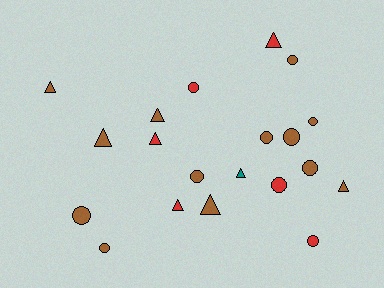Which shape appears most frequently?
Circle, with 11 objects.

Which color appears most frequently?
Brown, with 13 objects.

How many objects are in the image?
There are 20 objects.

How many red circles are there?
There are 3 red circles.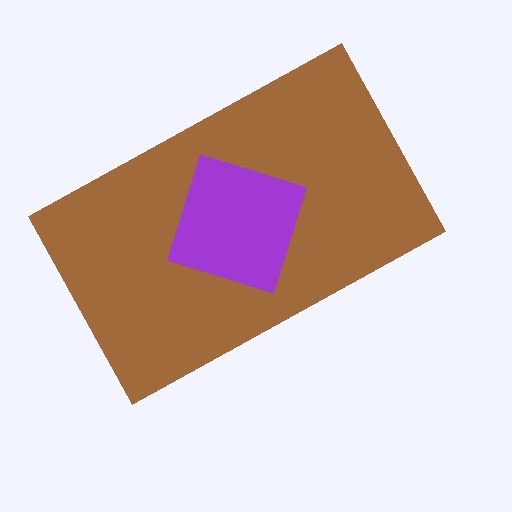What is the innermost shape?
The purple diamond.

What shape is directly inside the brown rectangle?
The purple diamond.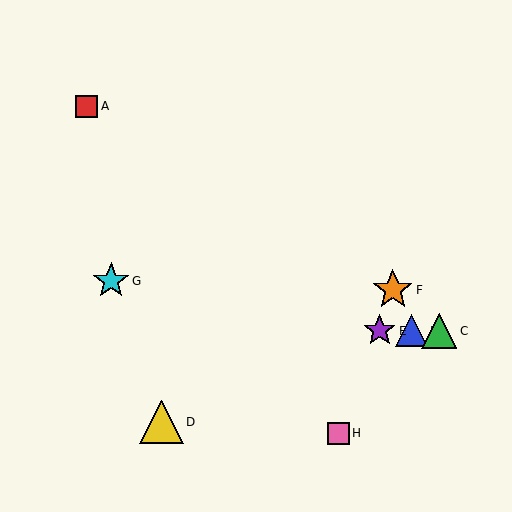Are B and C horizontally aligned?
Yes, both are at y≈331.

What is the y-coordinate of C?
Object C is at y≈331.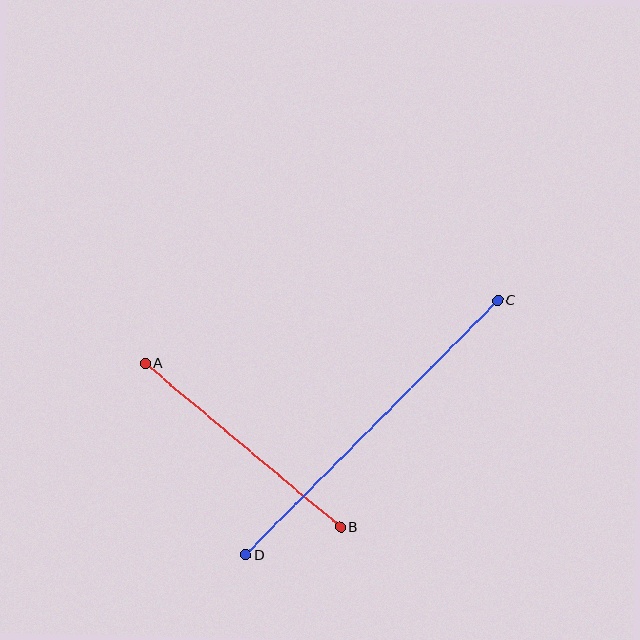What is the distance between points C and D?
The distance is approximately 358 pixels.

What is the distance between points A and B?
The distance is approximately 255 pixels.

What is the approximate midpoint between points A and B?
The midpoint is at approximately (243, 445) pixels.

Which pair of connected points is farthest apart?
Points C and D are farthest apart.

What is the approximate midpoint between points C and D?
The midpoint is at approximately (372, 427) pixels.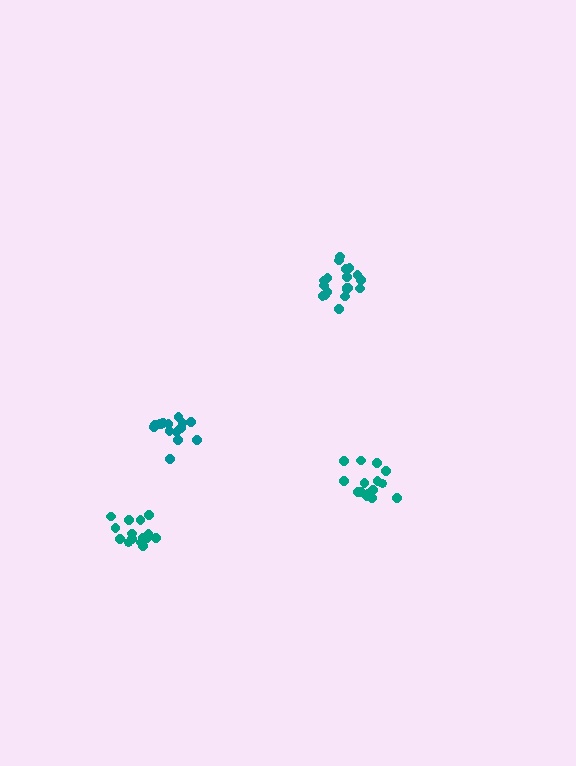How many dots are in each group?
Group 1: 15 dots, Group 2: 19 dots, Group 3: 15 dots, Group 4: 15 dots (64 total).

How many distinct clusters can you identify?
There are 4 distinct clusters.